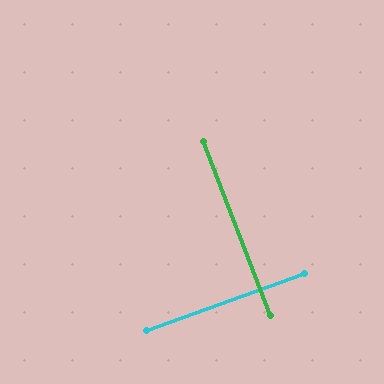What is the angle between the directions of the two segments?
Approximately 89 degrees.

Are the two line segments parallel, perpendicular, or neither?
Perpendicular — they meet at approximately 89°.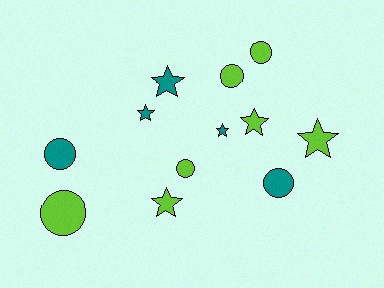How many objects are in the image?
There are 12 objects.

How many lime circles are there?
There are 4 lime circles.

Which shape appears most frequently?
Circle, with 6 objects.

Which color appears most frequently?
Lime, with 7 objects.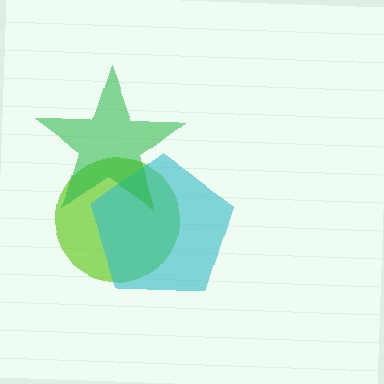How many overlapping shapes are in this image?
There are 3 overlapping shapes in the image.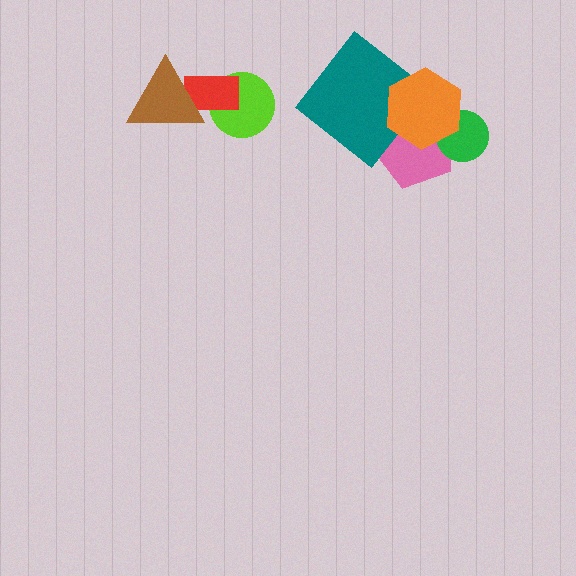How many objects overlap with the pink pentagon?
3 objects overlap with the pink pentagon.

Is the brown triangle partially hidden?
No, no other shape covers it.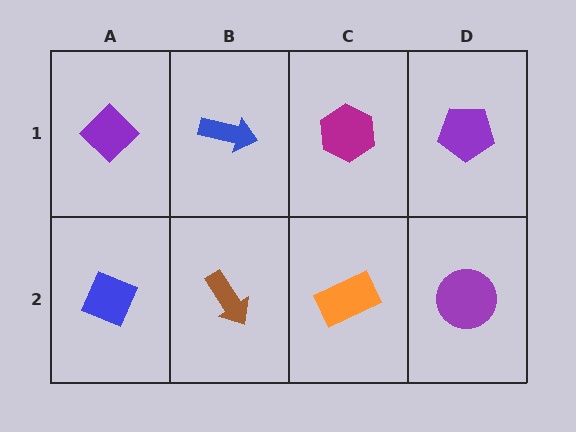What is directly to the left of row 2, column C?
A brown arrow.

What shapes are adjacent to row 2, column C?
A magenta hexagon (row 1, column C), a brown arrow (row 2, column B), a purple circle (row 2, column D).